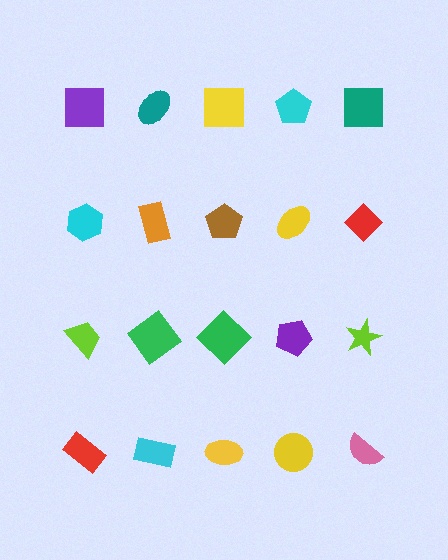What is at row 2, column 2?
An orange rectangle.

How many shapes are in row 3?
5 shapes.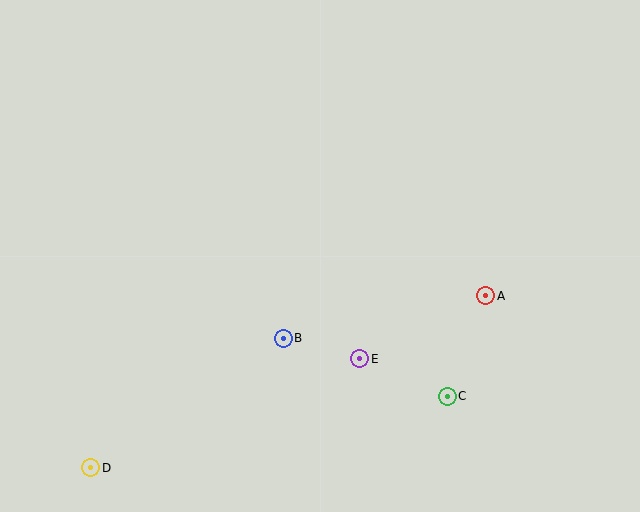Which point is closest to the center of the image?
Point B at (283, 338) is closest to the center.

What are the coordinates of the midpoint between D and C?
The midpoint between D and C is at (269, 432).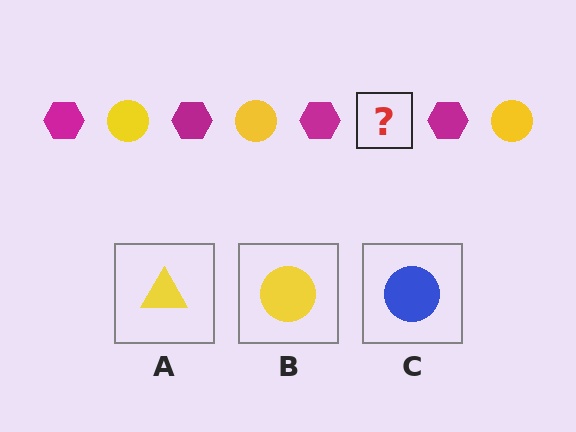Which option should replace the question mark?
Option B.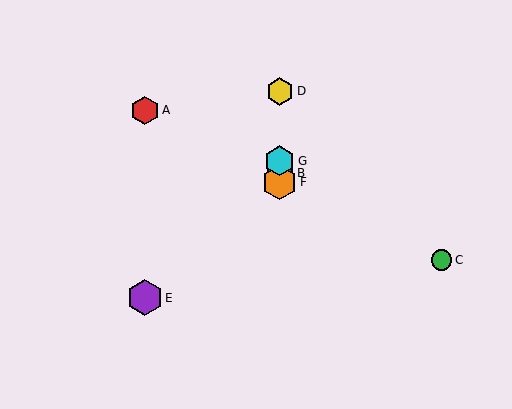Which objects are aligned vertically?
Objects B, D, F, G are aligned vertically.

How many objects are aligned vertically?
4 objects (B, D, F, G) are aligned vertically.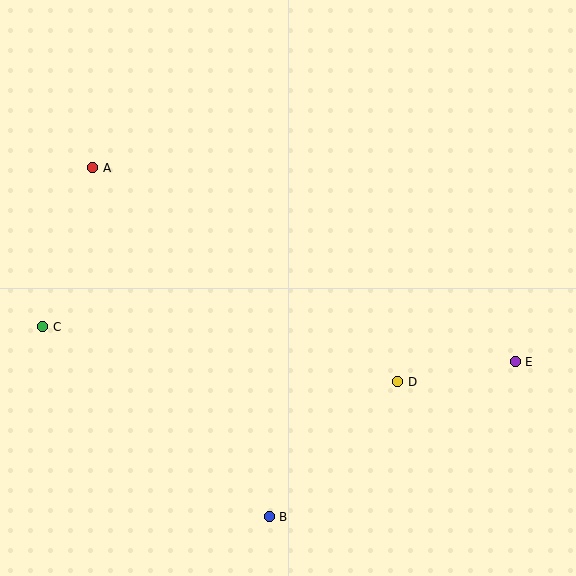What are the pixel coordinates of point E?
Point E is at (515, 362).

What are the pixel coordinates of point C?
Point C is at (43, 327).